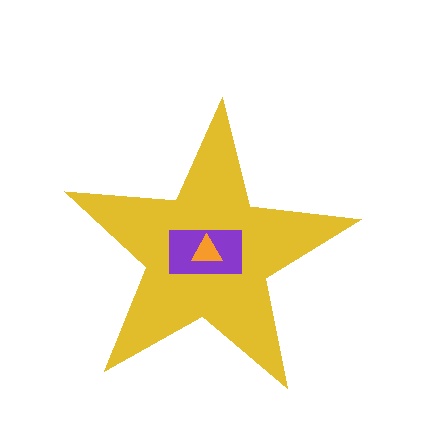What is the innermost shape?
The orange triangle.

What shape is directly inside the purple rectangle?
The orange triangle.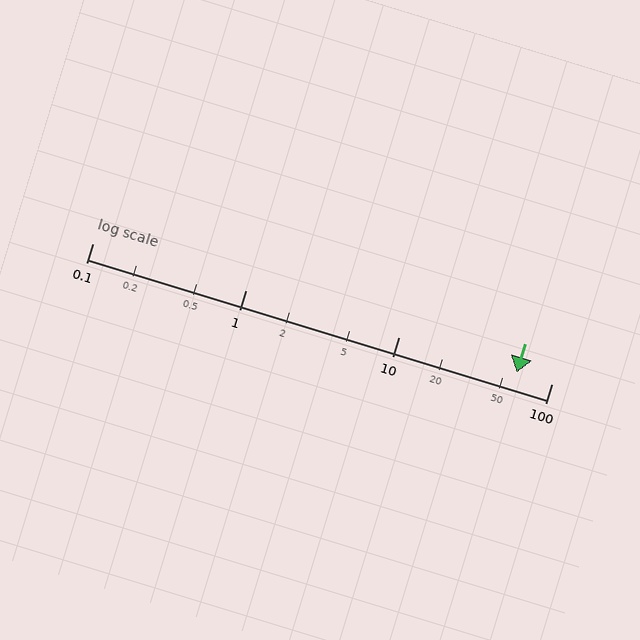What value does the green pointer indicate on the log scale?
The pointer indicates approximately 59.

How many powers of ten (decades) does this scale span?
The scale spans 3 decades, from 0.1 to 100.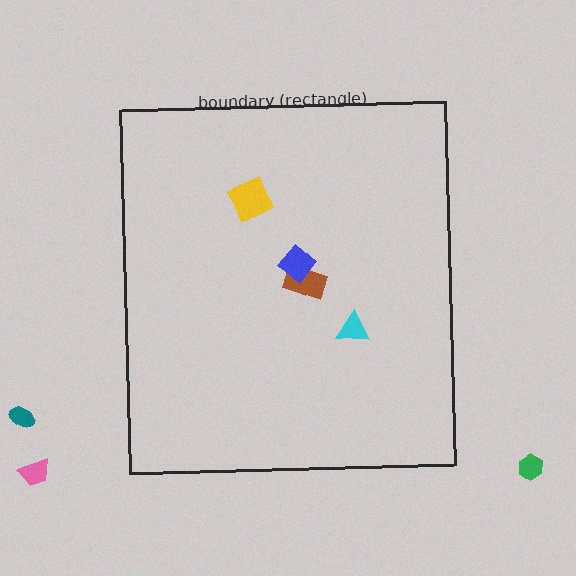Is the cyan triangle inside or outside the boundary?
Inside.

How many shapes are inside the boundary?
4 inside, 3 outside.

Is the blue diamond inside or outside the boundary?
Inside.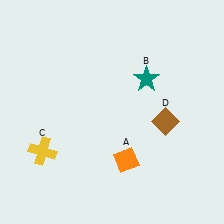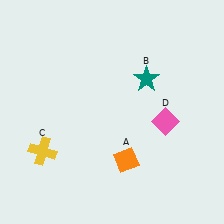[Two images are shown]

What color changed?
The diamond (D) changed from brown in Image 1 to pink in Image 2.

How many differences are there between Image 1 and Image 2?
There is 1 difference between the two images.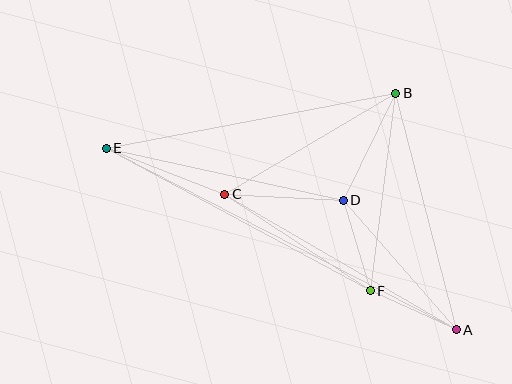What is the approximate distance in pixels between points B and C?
The distance between B and C is approximately 198 pixels.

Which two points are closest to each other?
Points A and F are closest to each other.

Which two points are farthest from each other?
Points A and E are farthest from each other.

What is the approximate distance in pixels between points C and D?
The distance between C and D is approximately 119 pixels.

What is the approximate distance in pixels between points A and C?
The distance between A and C is approximately 268 pixels.